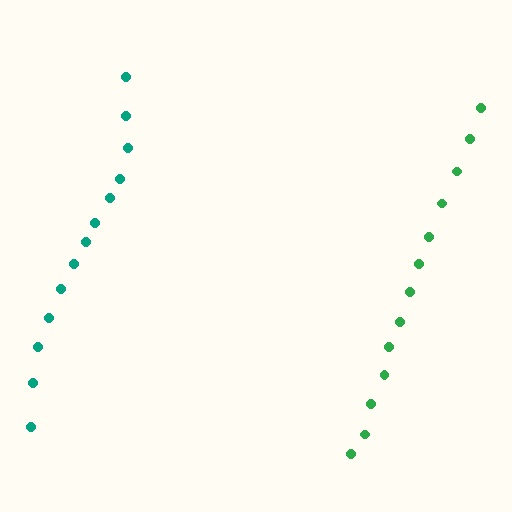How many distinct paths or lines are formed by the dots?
There are 2 distinct paths.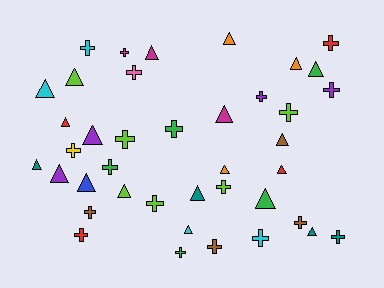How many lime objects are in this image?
There are 6 lime objects.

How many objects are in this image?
There are 40 objects.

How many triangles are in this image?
There are 20 triangles.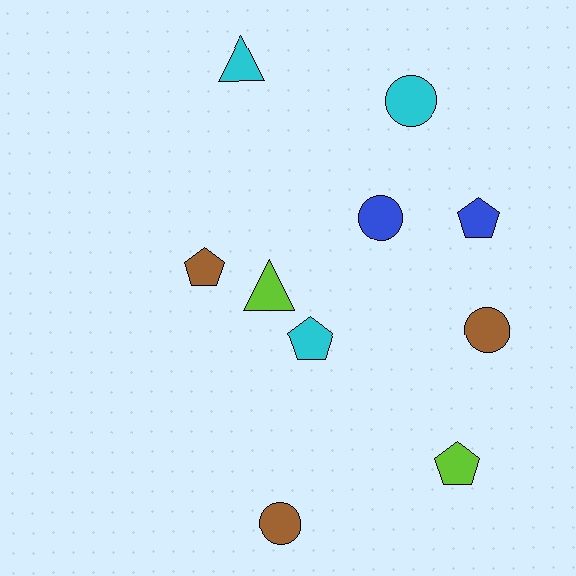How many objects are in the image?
There are 10 objects.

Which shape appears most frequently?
Circle, with 4 objects.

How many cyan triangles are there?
There is 1 cyan triangle.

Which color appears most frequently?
Brown, with 3 objects.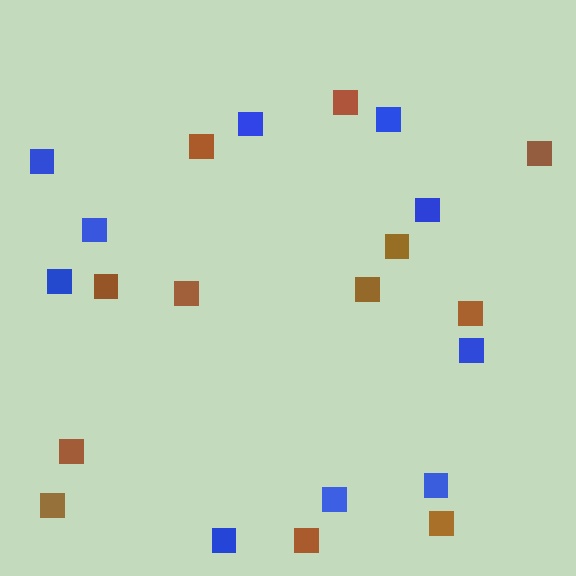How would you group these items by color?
There are 2 groups: one group of brown squares (12) and one group of blue squares (10).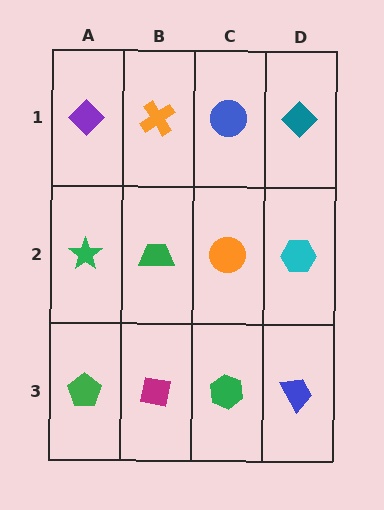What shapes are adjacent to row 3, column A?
A green star (row 2, column A), a magenta square (row 3, column B).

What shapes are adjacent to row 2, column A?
A purple diamond (row 1, column A), a green pentagon (row 3, column A), a green trapezoid (row 2, column B).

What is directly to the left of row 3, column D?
A green hexagon.